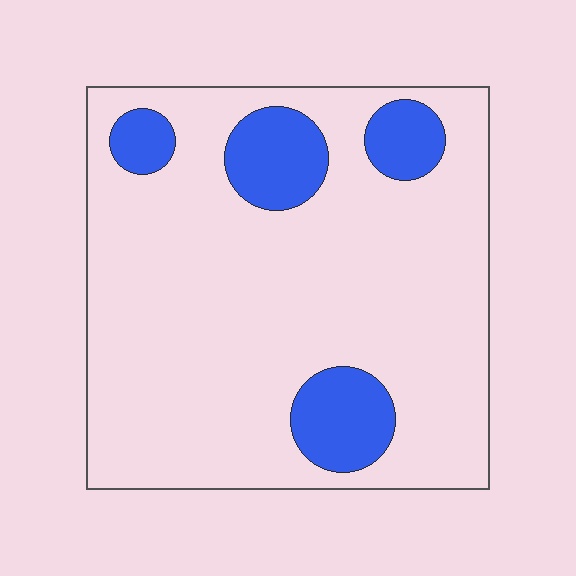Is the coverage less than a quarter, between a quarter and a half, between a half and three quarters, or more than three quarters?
Less than a quarter.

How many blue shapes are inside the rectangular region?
4.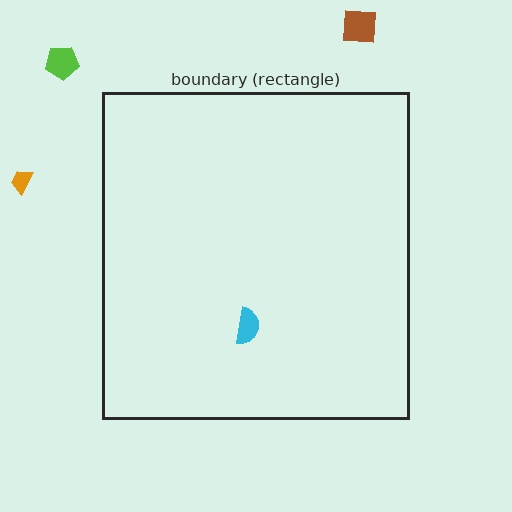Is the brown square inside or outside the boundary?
Outside.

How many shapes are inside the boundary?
1 inside, 3 outside.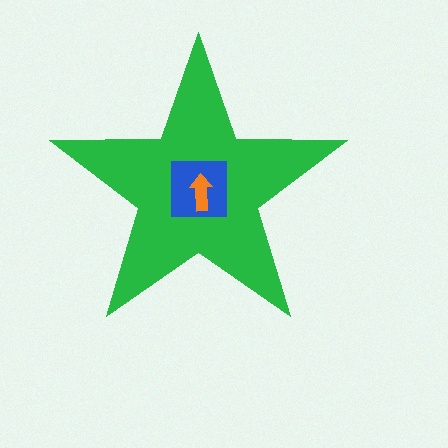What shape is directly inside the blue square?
The orange arrow.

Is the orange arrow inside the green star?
Yes.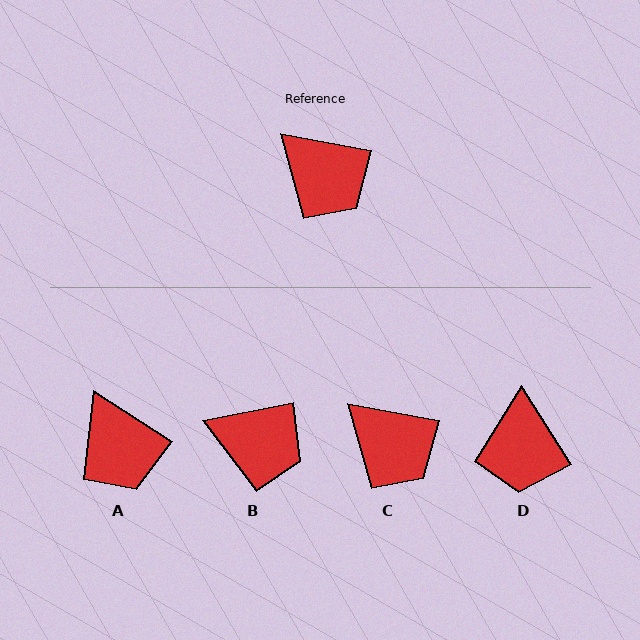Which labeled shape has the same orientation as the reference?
C.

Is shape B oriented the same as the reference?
No, it is off by about 22 degrees.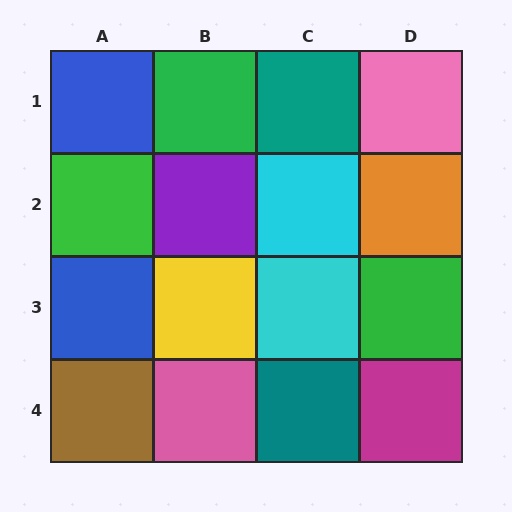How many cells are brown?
1 cell is brown.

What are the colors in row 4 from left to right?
Brown, pink, teal, magenta.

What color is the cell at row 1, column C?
Teal.